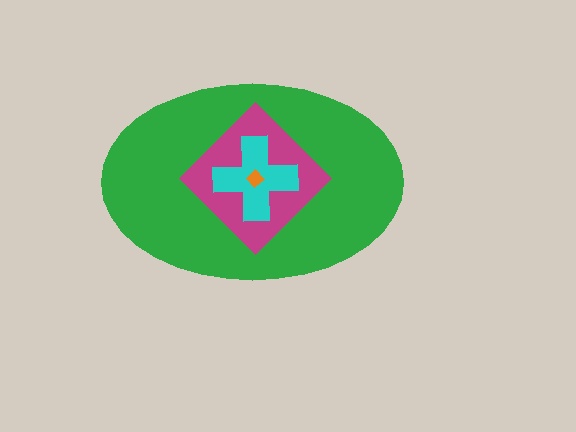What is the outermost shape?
The green ellipse.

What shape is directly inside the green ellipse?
The magenta diamond.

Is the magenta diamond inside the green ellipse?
Yes.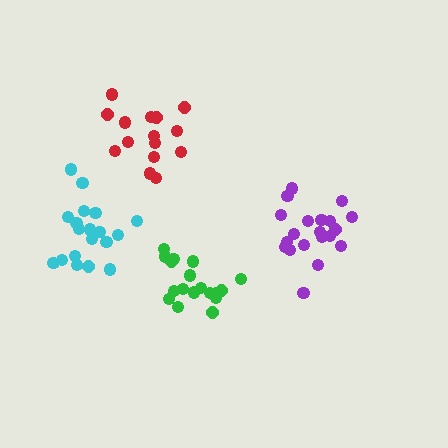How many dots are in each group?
Group 1: 19 dots, Group 2: 15 dots, Group 3: 19 dots, Group 4: 20 dots (73 total).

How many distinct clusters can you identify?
There are 4 distinct clusters.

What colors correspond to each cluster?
The clusters are colored: green, red, cyan, purple.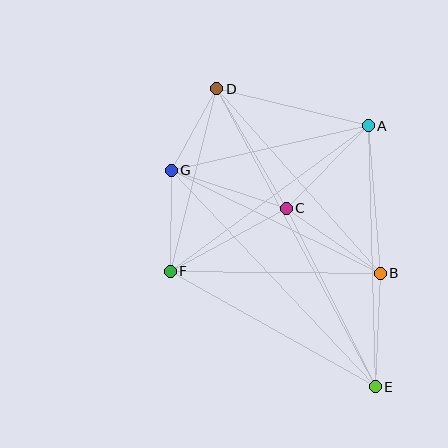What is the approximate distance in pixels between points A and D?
The distance between A and D is approximately 156 pixels.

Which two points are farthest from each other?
Points D and E are farthest from each other.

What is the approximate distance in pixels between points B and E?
The distance between B and E is approximately 113 pixels.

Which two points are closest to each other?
Points D and G are closest to each other.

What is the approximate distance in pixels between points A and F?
The distance between A and F is approximately 245 pixels.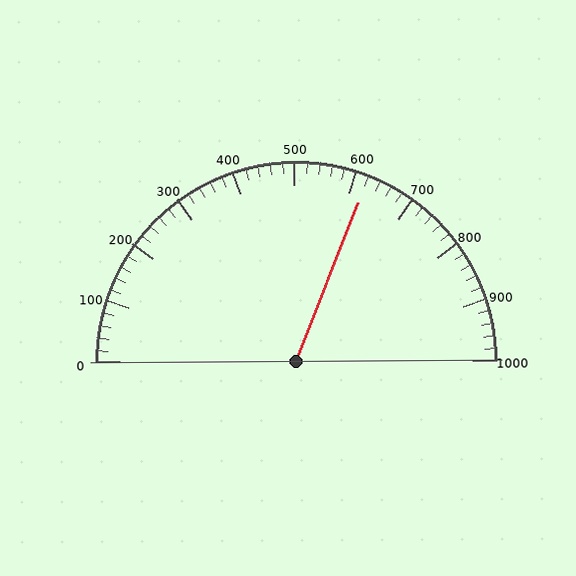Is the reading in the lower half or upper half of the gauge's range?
The reading is in the upper half of the range (0 to 1000).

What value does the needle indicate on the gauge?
The needle indicates approximately 620.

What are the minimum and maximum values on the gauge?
The gauge ranges from 0 to 1000.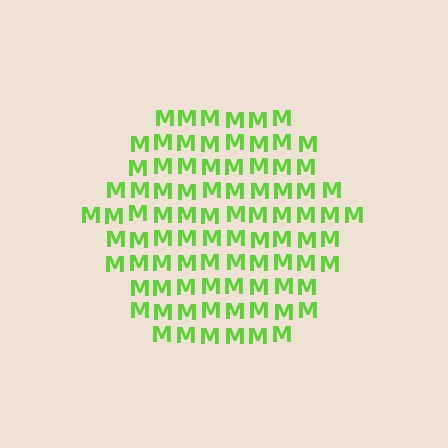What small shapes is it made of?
It is made of small letter M's.